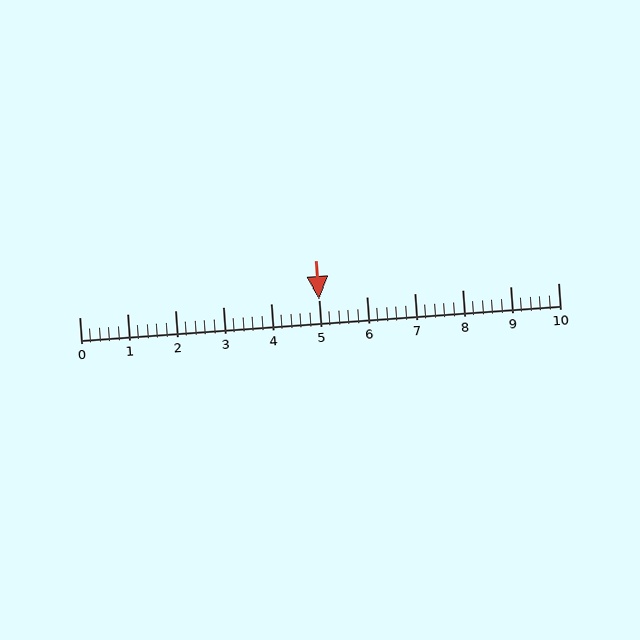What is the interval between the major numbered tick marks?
The major tick marks are spaced 1 units apart.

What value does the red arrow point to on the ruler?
The red arrow points to approximately 5.0.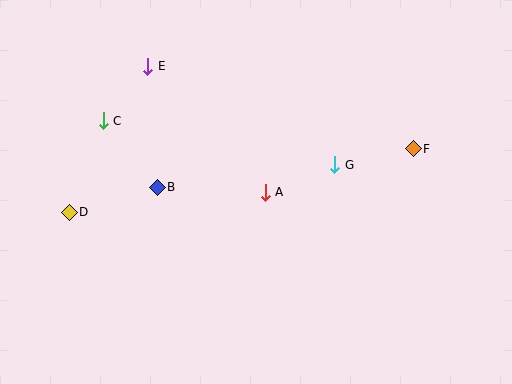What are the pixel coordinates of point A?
Point A is at (265, 193).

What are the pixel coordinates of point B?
Point B is at (157, 187).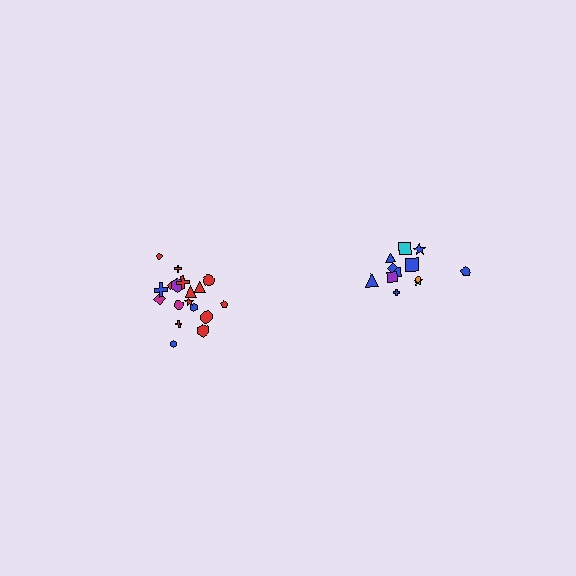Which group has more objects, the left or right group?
The left group.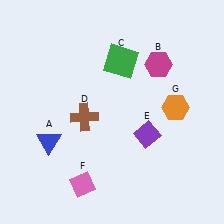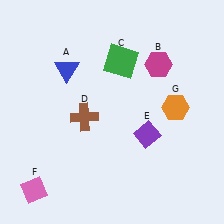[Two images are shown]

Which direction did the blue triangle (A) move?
The blue triangle (A) moved up.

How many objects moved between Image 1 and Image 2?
2 objects moved between the two images.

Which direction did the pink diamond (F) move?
The pink diamond (F) moved left.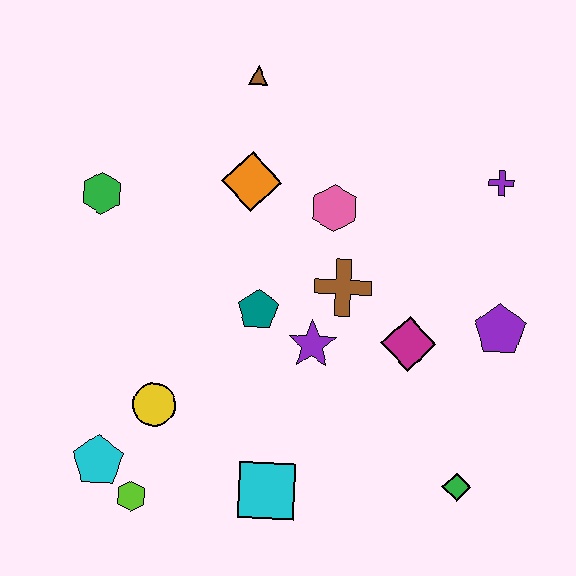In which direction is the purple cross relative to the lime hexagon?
The purple cross is to the right of the lime hexagon.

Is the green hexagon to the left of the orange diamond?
Yes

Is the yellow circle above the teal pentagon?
No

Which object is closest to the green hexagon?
The orange diamond is closest to the green hexagon.